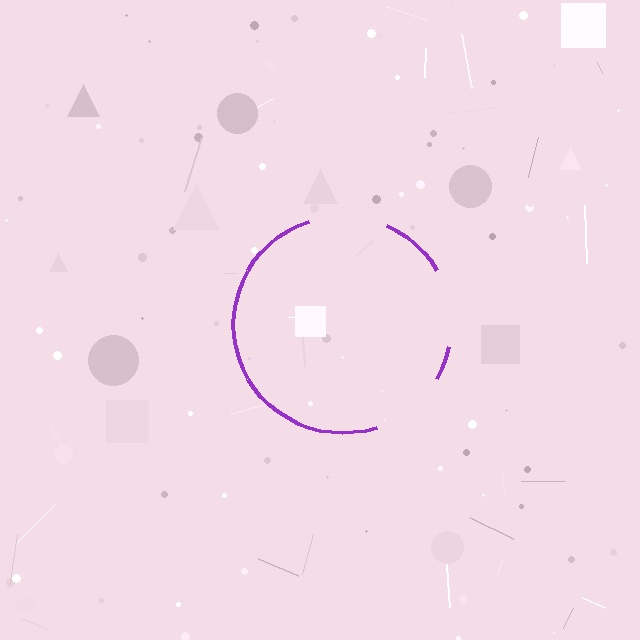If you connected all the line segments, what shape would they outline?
They would outline a circle.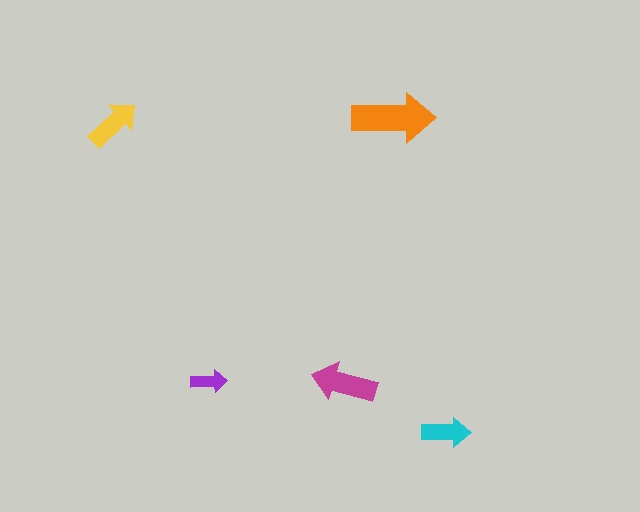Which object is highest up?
The orange arrow is topmost.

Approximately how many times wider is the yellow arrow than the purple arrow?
About 1.5 times wider.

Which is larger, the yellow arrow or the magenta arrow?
The magenta one.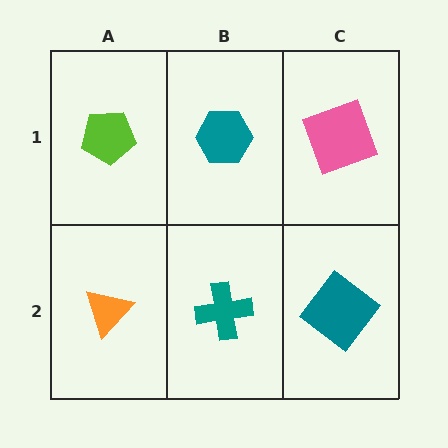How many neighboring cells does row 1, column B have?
3.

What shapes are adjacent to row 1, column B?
A teal cross (row 2, column B), a lime pentagon (row 1, column A), a pink square (row 1, column C).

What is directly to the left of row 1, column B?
A lime pentagon.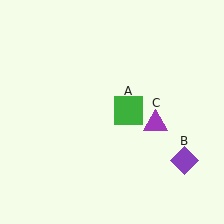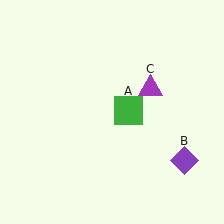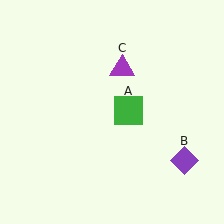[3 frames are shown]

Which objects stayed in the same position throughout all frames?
Green square (object A) and purple diamond (object B) remained stationary.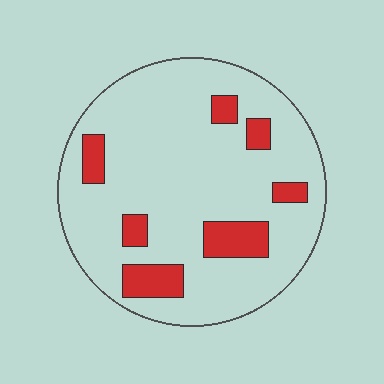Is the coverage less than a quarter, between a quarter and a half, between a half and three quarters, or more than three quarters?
Less than a quarter.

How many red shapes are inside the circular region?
7.